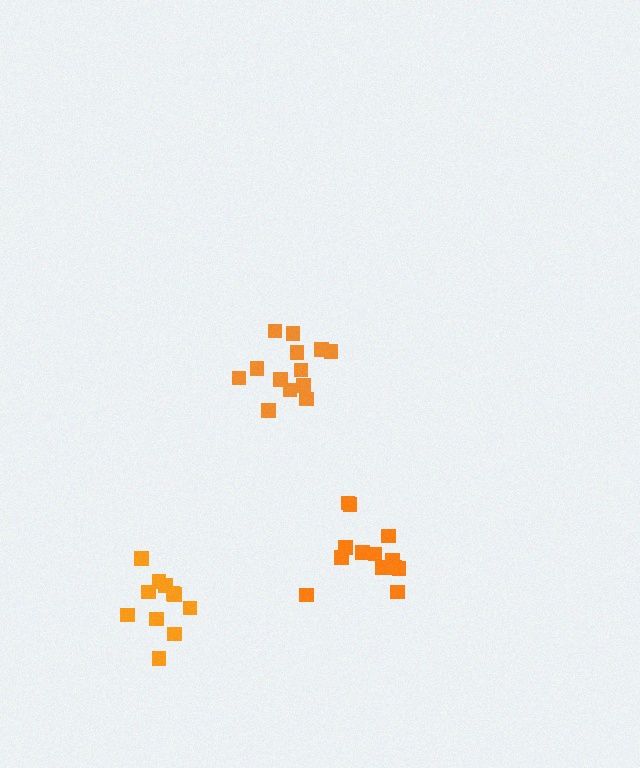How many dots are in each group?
Group 1: 11 dots, Group 2: 13 dots, Group 3: 13 dots (37 total).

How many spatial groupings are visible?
There are 3 spatial groupings.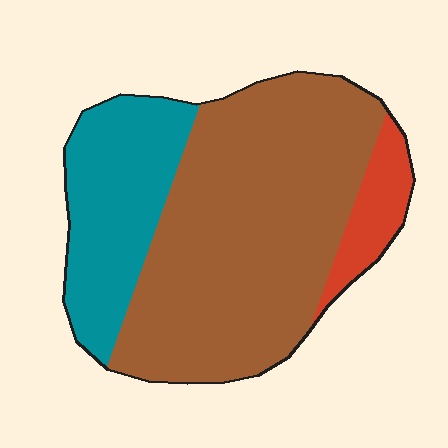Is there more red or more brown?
Brown.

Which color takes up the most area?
Brown, at roughly 65%.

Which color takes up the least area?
Red, at roughly 10%.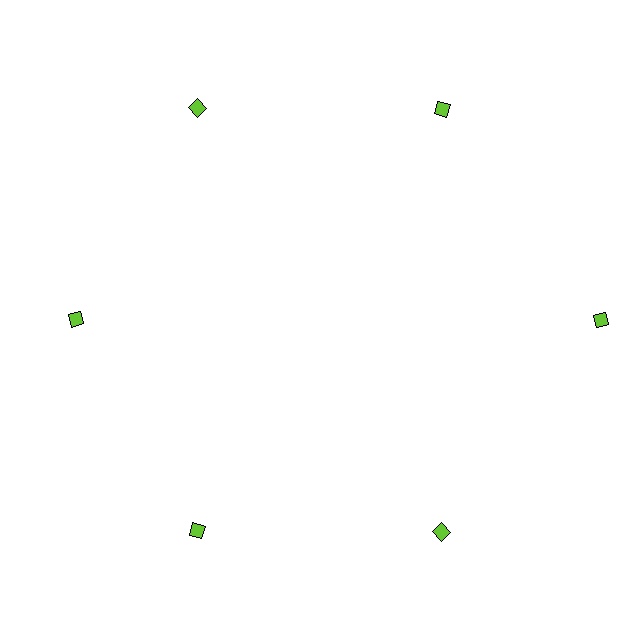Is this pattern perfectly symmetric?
No. The 6 lime diamonds are arranged in a ring, but one element near the 3 o'clock position is pushed outward from the center, breaking the 6-fold rotational symmetry.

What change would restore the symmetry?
The symmetry would be restored by moving it inward, back onto the ring so that all 6 diamonds sit at equal angles and equal distance from the center.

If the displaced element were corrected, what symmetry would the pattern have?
It would have 6-fold rotational symmetry — the pattern would map onto itself every 60 degrees.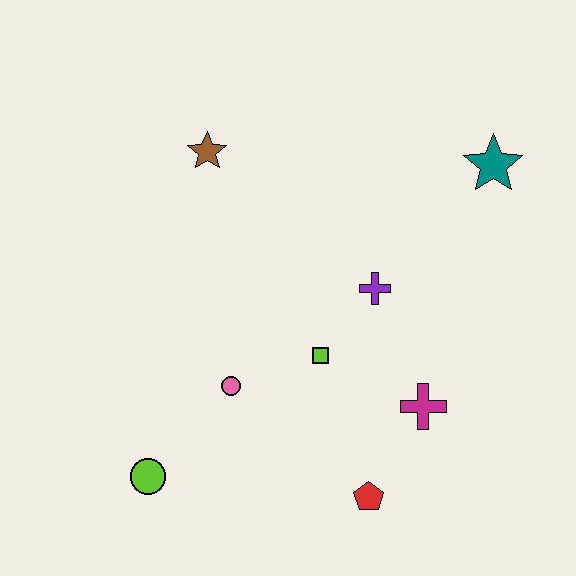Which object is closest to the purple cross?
The lime square is closest to the purple cross.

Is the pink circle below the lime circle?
No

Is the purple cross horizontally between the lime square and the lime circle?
No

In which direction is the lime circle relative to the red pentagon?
The lime circle is to the left of the red pentagon.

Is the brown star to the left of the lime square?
Yes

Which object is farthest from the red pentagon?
The brown star is farthest from the red pentagon.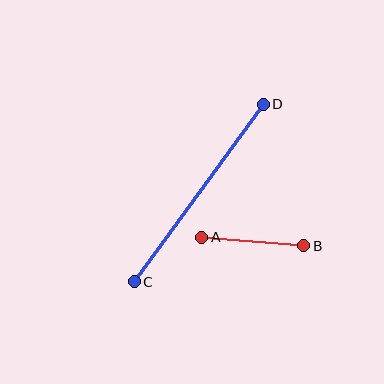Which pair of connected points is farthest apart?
Points C and D are farthest apart.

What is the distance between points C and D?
The distance is approximately 220 pixels.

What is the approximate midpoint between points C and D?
The midpoint is at approximately (199, 193) pixels.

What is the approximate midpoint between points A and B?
The midpoint is at approximately (253, 241) pixels.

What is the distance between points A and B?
The distance is approximately 102 pixels.